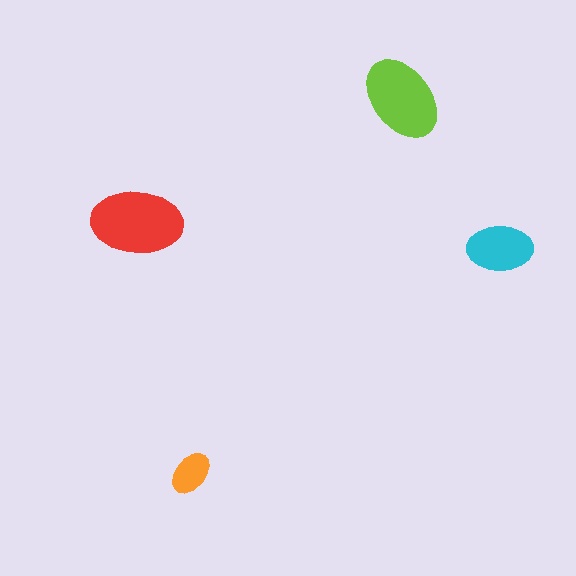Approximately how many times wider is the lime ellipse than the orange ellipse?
About 2 times wider.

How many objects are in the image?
There are 4 objects in the image.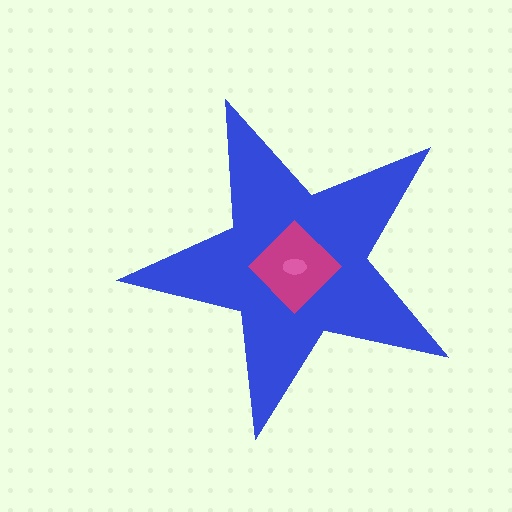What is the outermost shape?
The blue star.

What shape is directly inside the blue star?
The magenta diamond.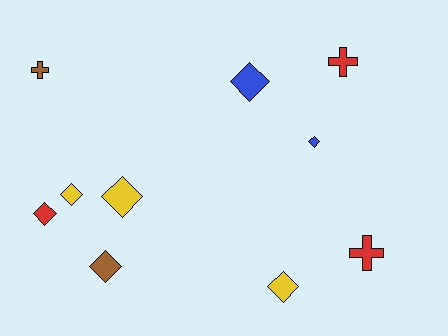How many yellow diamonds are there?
There are 3 yellow diamonds.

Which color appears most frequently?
Red, with 3 objects.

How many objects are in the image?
There are 10 objects.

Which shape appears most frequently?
Diamond, with 7 objects.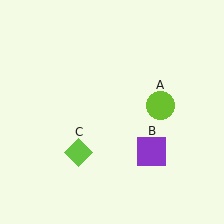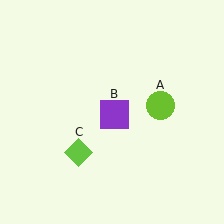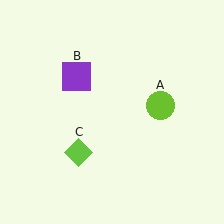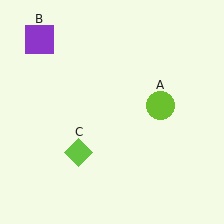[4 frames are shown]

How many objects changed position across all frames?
1 object changed position: purple square (object B).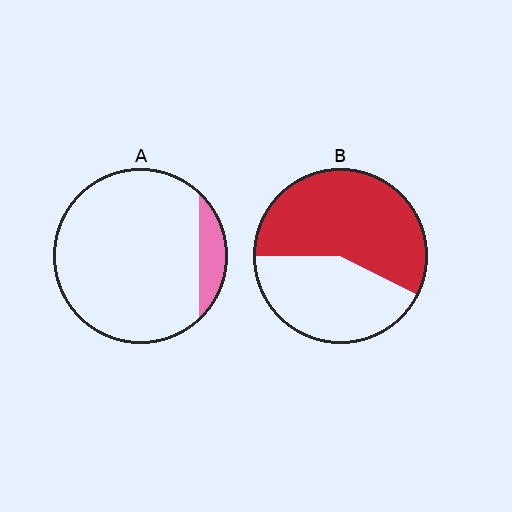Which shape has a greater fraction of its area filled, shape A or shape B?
Shape B.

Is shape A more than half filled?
No.